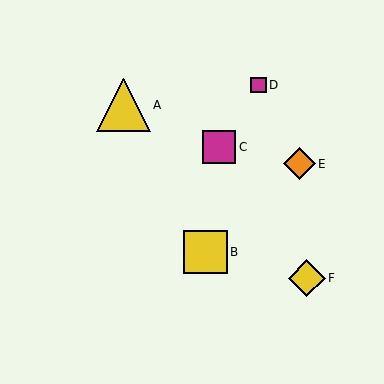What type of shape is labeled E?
Shape E is an orange diamond.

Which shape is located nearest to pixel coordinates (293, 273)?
The yellow diamond (labeled F) at (307, 278) is nearest to that location.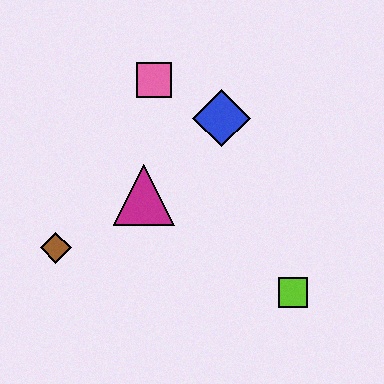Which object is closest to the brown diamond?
The magenta triangle is closest to the brown diamond.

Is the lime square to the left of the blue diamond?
No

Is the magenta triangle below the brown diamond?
No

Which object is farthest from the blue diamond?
The brown diamond is farthest from the blue diamond.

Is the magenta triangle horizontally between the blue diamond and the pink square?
No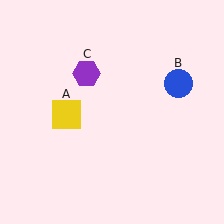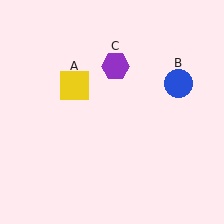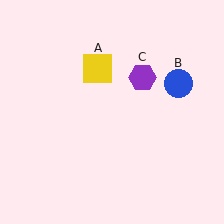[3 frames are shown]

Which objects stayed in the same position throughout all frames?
Blue circle (object B) remained stationary.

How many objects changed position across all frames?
2 objects changed position: yellow square (object A), purple hexagon (object C).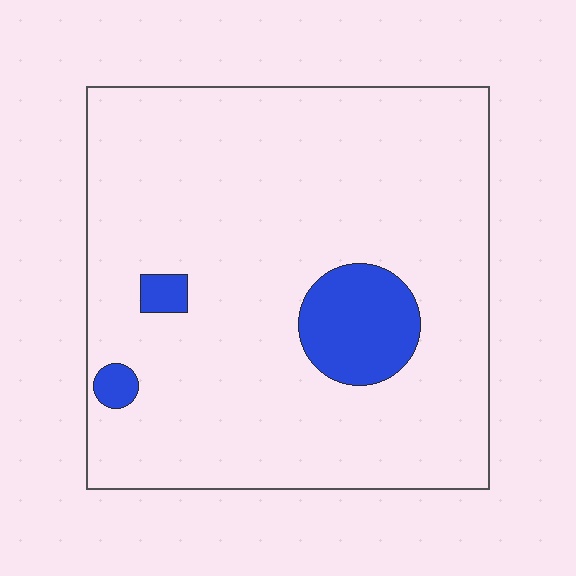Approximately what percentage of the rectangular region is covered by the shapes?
Approximately 10%.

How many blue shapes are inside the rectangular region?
3.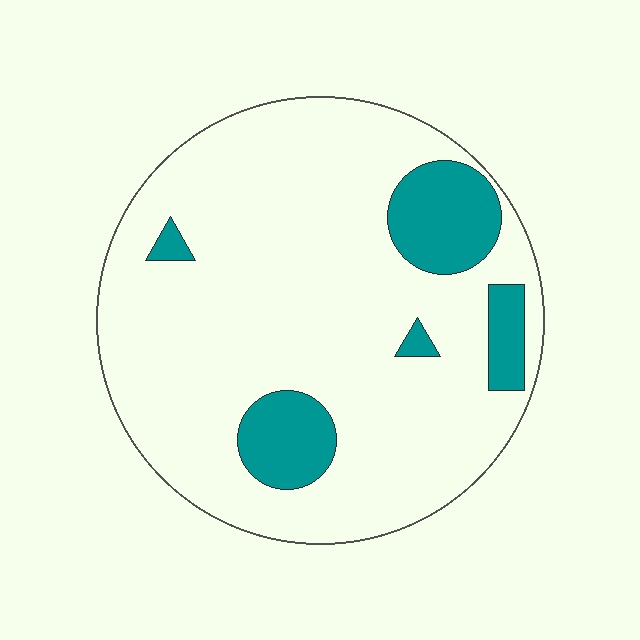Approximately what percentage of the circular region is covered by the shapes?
Approximately 15%.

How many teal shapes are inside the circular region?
5.